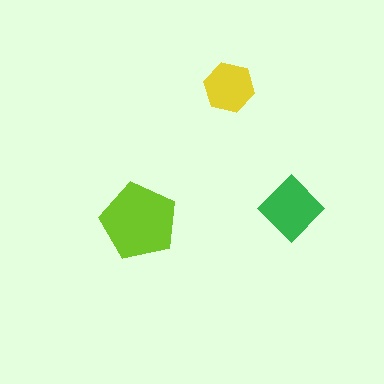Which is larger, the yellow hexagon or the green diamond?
The green diamond.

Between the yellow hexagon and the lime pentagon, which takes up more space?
The lime pentagon.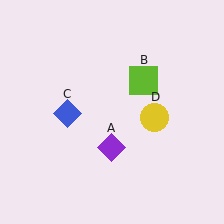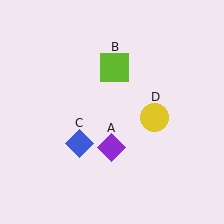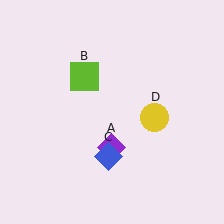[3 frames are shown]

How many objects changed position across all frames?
2 objects changed position: lime square (object B), blue diamond (object C).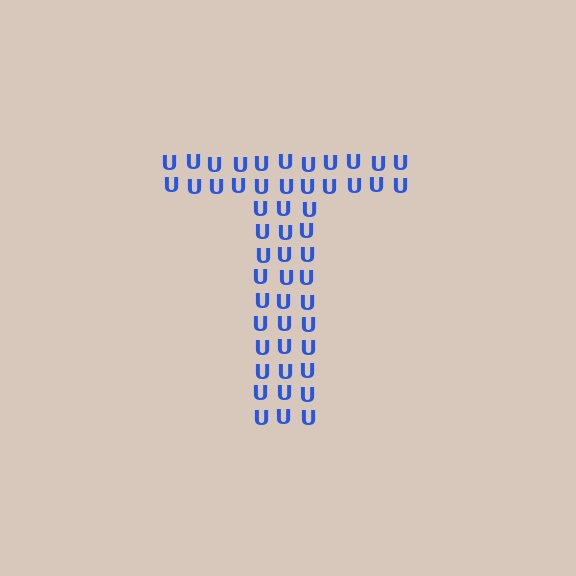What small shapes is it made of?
It is made of small letter U's.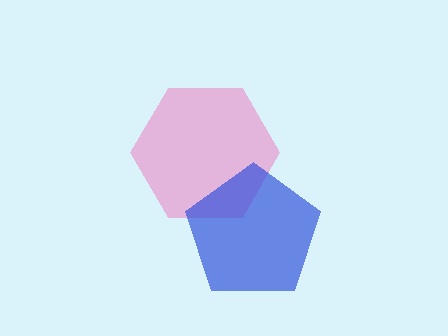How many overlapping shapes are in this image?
There are 2 overlapping shapes in the image.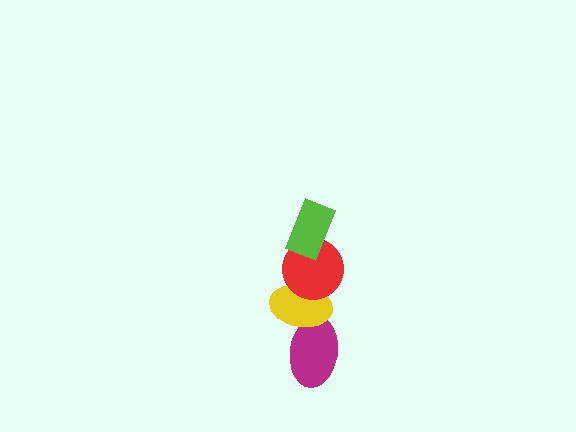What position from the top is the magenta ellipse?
The magenta ellipse is 4th from the top.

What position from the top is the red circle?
The red circle is 2nd from the top.